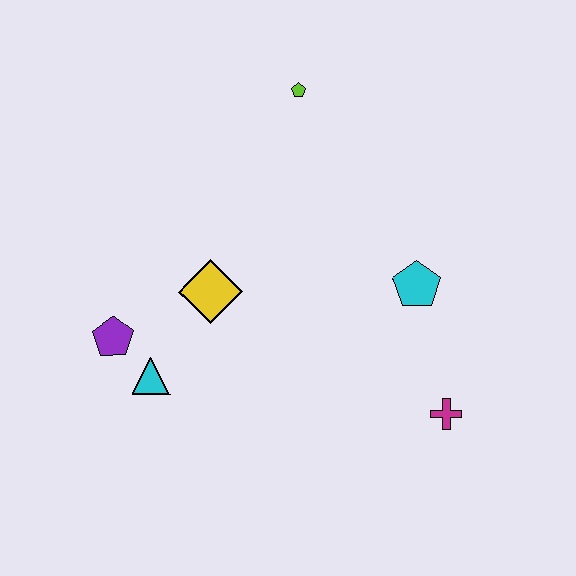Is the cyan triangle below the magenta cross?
No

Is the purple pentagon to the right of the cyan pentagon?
No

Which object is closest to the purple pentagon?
The cyan triangle is closest to the purple pentagon.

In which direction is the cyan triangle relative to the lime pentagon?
The cyan triangle is below the lime pentagon.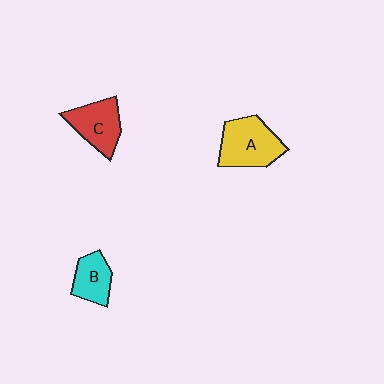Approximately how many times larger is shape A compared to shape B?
Approximately 1.6 times.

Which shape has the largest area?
Shape A (yellow).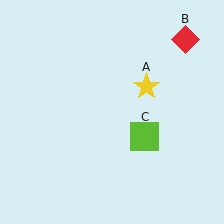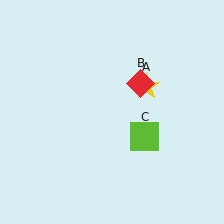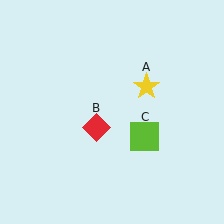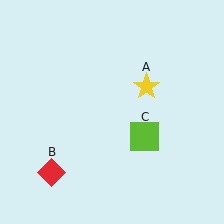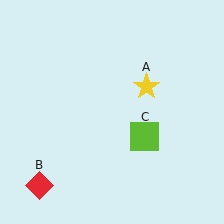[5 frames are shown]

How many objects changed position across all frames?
1 object changed position: red diamond (object B).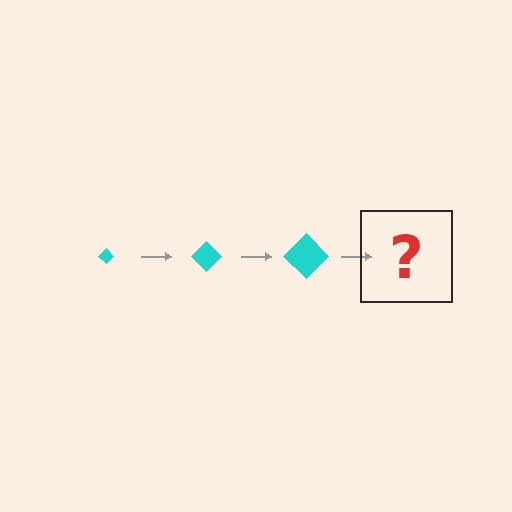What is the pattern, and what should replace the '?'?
The pattern is that the diamond gets progressively larger each step. The '?' should be a cyan diamond, larger than the previous one.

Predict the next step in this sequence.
The next step is a cyan diamond, larger than the previous one.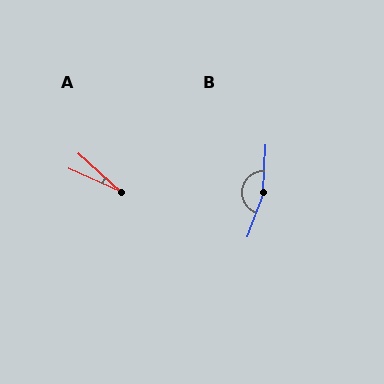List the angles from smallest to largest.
A (18°), B (162°).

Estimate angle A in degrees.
Approximately 18 degrees.